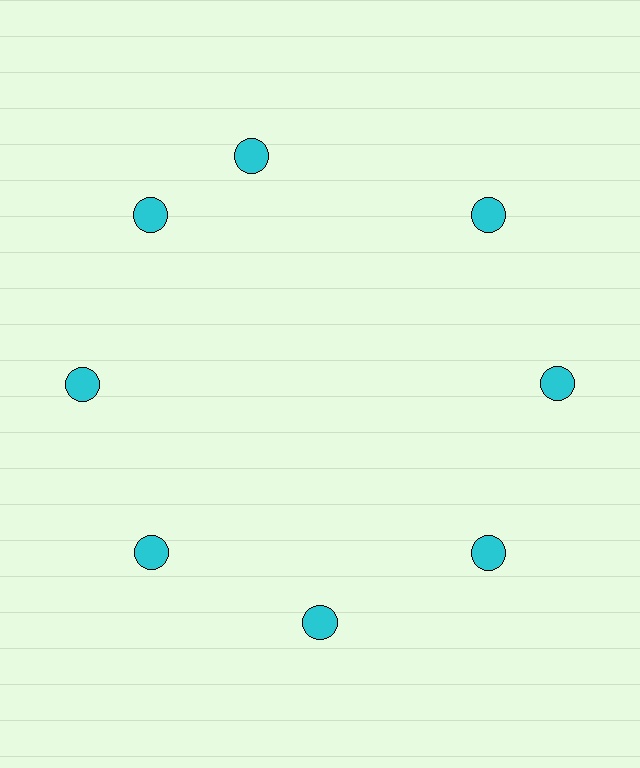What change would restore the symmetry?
The symmetry would be restored by rotating it back into even spacing with its neighbors so that all 8 circles sit at equal angles and equal distance from the center.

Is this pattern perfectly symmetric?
No. The 8 cyan circles are arranged in a ring, but one element near the 12 o'clock position is rotated out of alignment along the ring, breaking the 8-fold rotational symmetry.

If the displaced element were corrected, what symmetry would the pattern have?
It would have 8-fold rotational symmetry — the pattern would map onto itself every 45 degrees.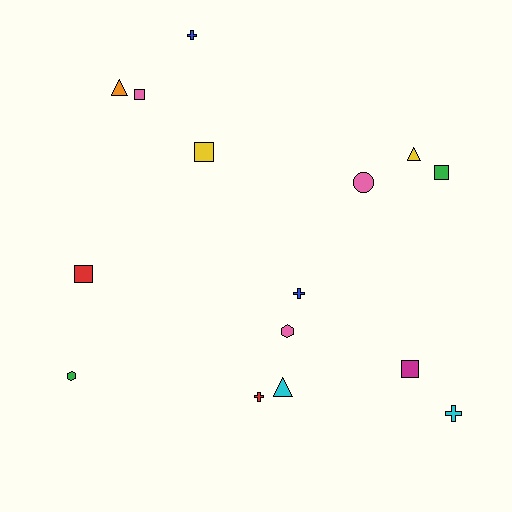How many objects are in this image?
There are 15 objects.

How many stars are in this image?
There are no stars.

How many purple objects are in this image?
There are no purple objects.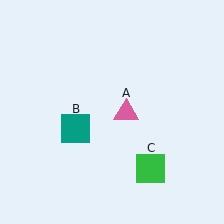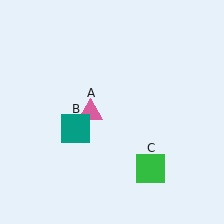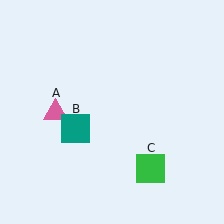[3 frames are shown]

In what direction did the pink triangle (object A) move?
The pink triangle (object A) moved left.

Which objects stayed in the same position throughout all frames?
Teal square (object B) and green square (object C) remained stationary.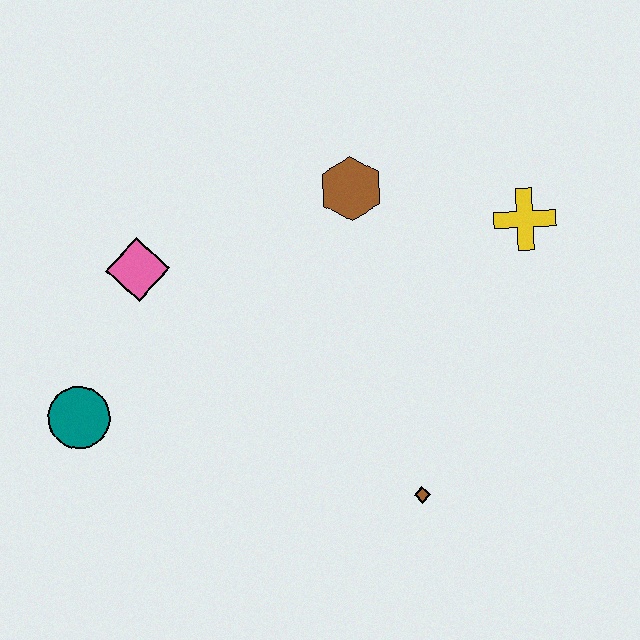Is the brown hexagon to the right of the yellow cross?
No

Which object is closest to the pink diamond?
The teal circle is closest to the pink diamond.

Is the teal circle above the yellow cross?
No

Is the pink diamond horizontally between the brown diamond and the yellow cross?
No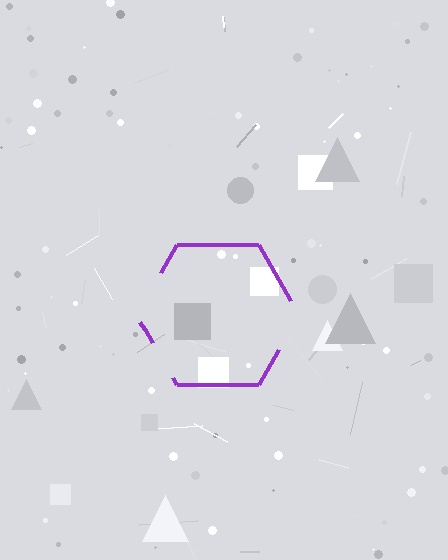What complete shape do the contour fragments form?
The contour fragments form a hexagon.